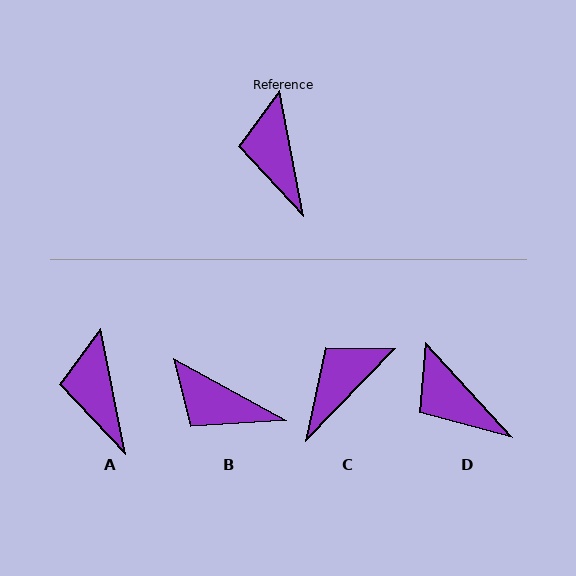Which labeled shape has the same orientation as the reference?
A.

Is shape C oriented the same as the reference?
No, it is off by about 55 degrees.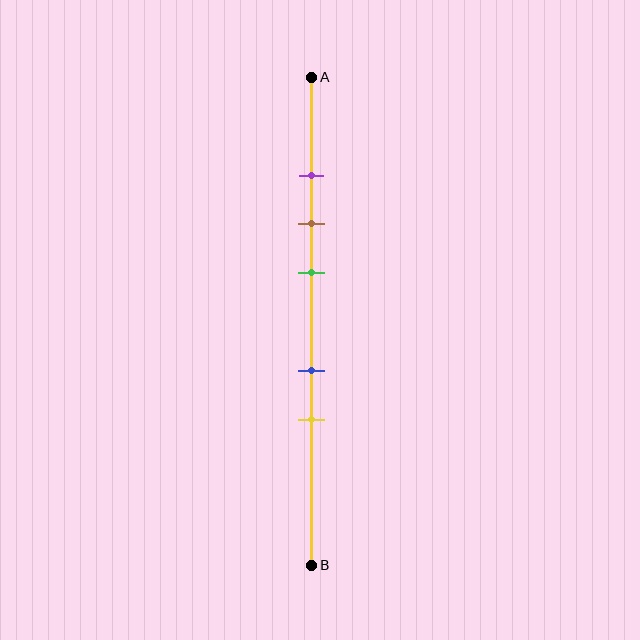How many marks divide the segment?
There are 5 marks dividing the segment.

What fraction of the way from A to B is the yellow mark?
The yellow mark is approximately 70% (0.7) of the way from A to B.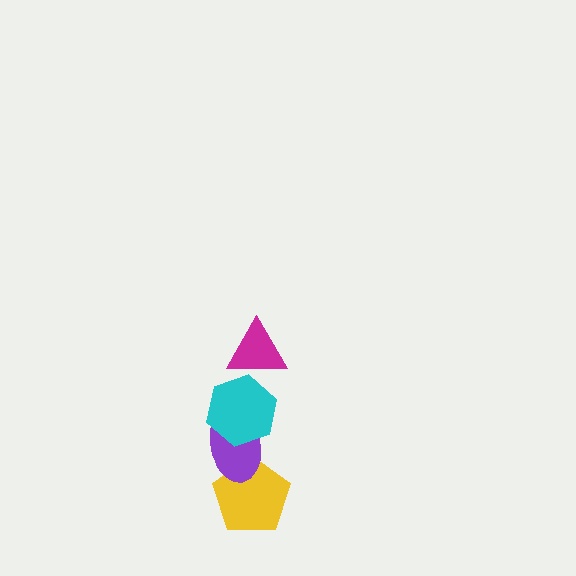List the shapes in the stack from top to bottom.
From top to bottom: the magenta triangle, the cyan hexagon, the purple ellipse, the yellow pentagon.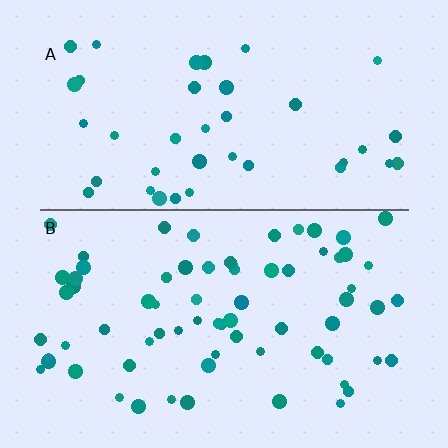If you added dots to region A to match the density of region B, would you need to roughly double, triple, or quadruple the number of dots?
Approximately double.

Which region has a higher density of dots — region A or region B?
B (the bottom).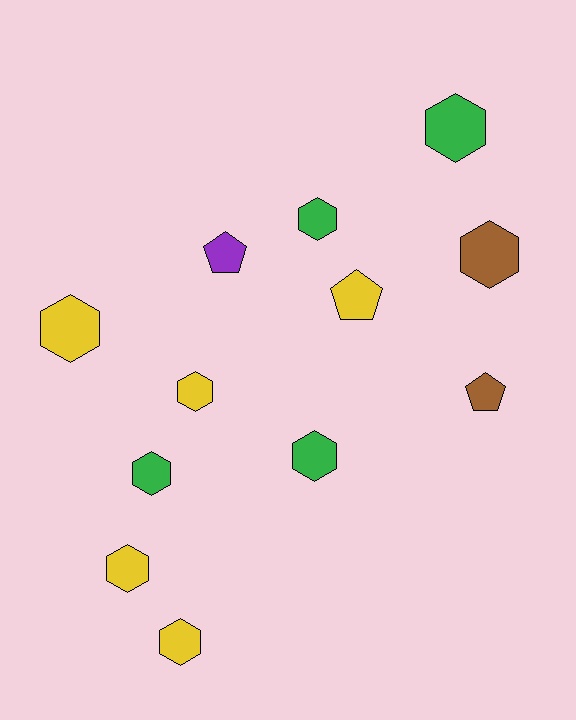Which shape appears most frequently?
Hexagon, with 9 objects.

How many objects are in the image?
There are 12 objects.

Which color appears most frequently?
Yellow, with 5 objects.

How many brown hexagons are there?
There is 1 brown hexagon.